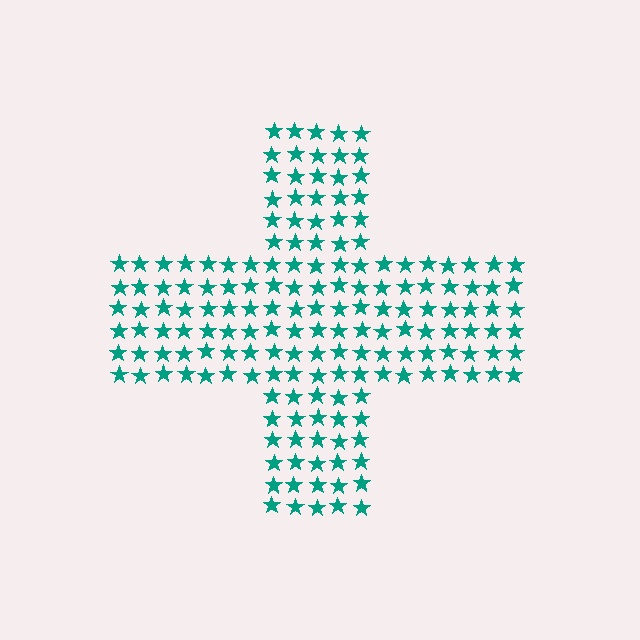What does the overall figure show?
The overall figure shows a cross.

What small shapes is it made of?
It is made of small stars.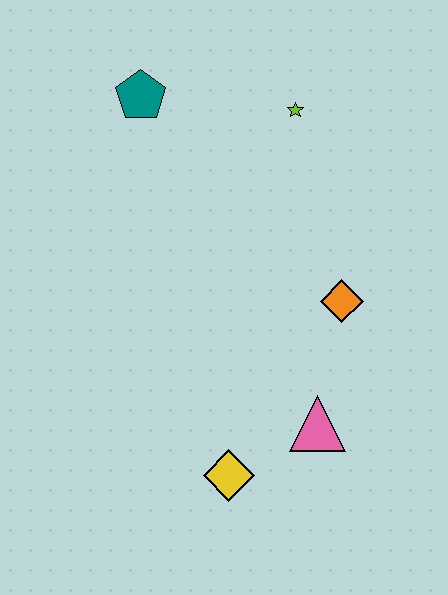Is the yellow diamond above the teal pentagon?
No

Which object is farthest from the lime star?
The yellow diamond is farthest from the lime star.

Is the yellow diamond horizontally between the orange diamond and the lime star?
No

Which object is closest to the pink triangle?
The yellow diamond is closest to the pink triangle.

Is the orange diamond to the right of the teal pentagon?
Yes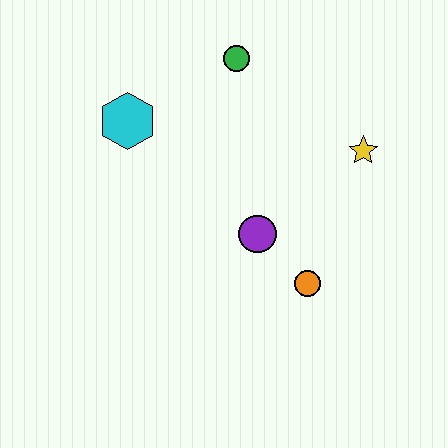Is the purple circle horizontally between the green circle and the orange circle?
Yes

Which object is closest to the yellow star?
The purple circle is closest to the yellow star.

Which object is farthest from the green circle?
The orange circle is farthest from the green circle.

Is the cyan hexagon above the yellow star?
Yes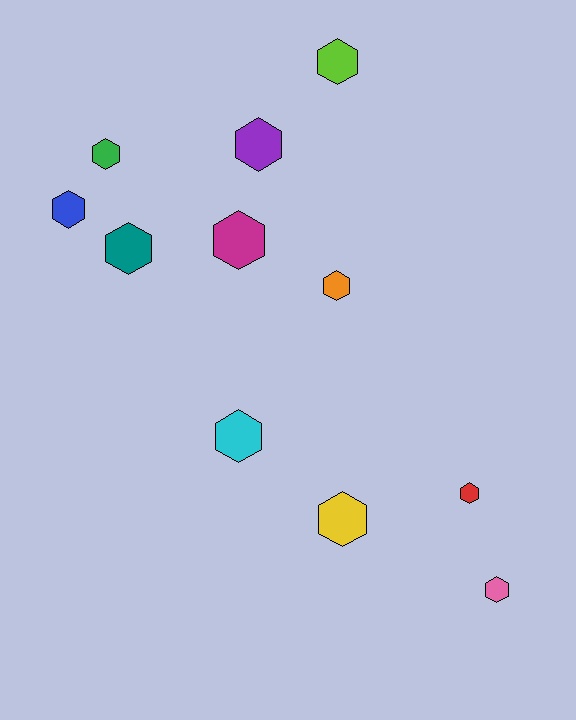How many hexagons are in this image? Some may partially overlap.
There are 11 hexagons.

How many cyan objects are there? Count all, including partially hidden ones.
There is 1 cyan object.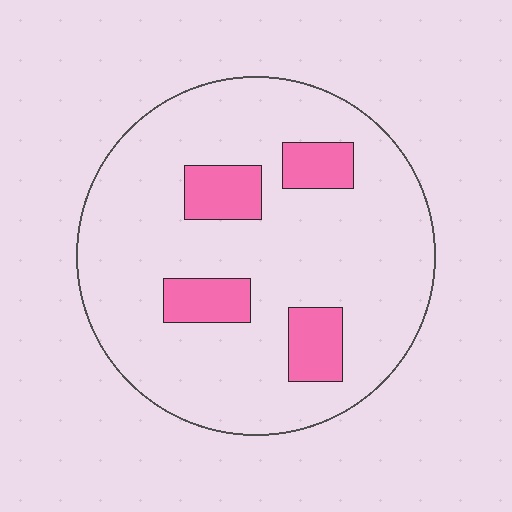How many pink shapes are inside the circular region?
4.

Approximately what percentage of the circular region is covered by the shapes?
Approximately 15%.